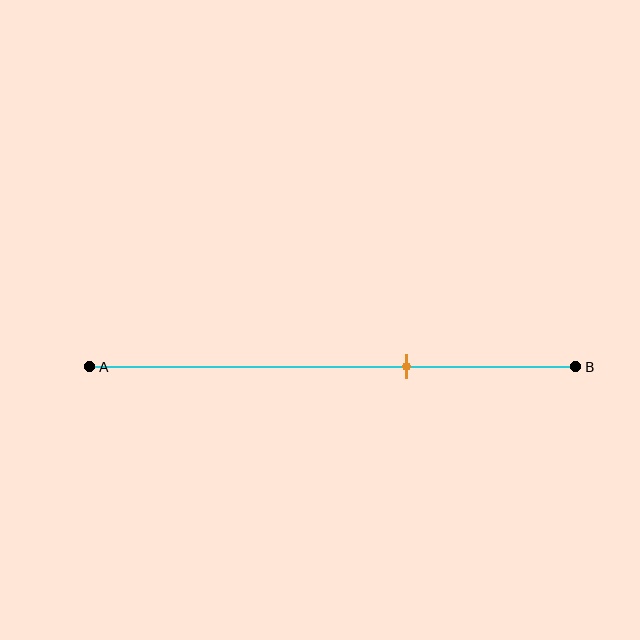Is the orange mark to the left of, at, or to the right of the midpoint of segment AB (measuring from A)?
The orange mark is to the right of the midpoint of segment AB.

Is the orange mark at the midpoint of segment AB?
No, the mark is at about 65% from A, not at the 50% midpoint.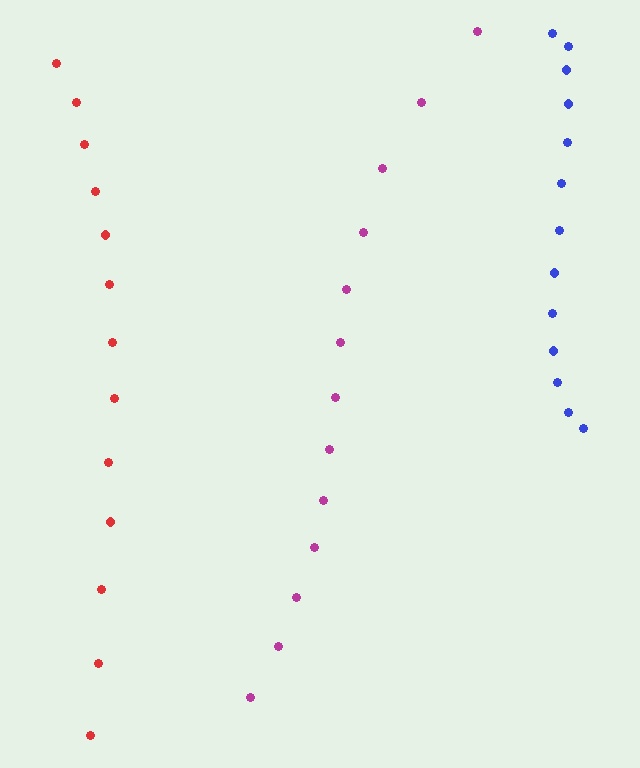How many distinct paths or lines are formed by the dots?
There are 3 distinct paths.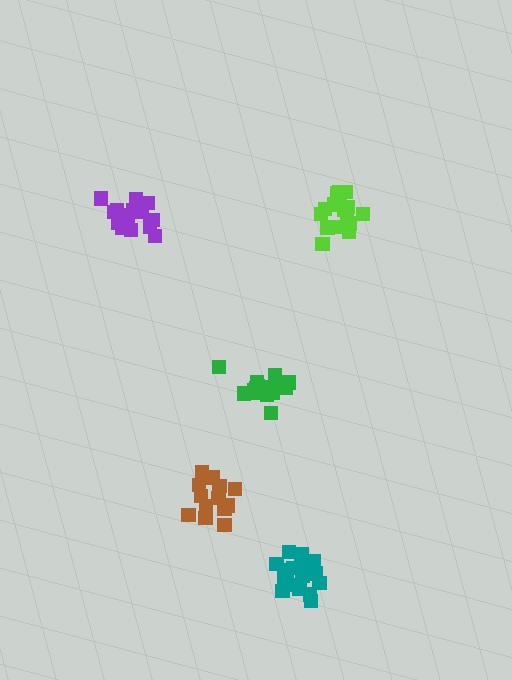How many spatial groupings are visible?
There are 5 spatial groupings.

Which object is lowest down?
The teal cluster is bottommost.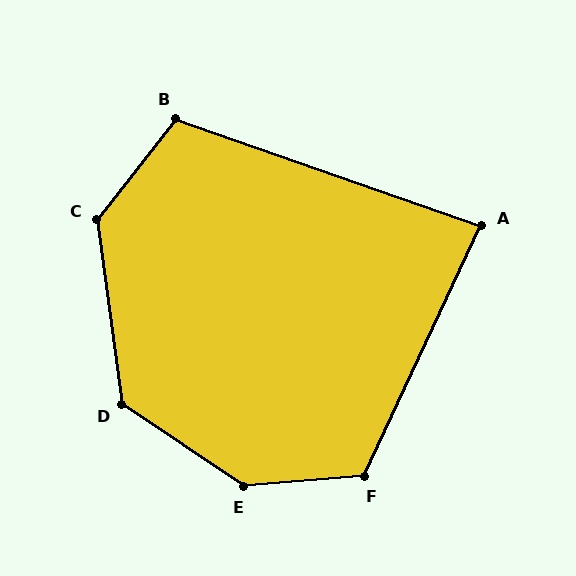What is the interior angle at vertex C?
Approximately 134 degrees (obtuse).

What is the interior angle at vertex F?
Approximately 120 degrees (obtuse).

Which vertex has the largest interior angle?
E, at approximately 142 degrees.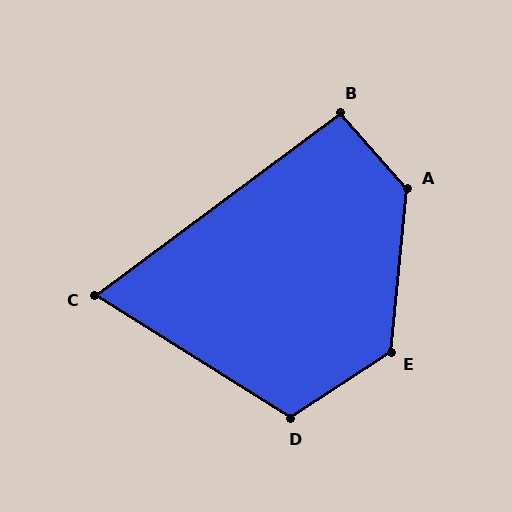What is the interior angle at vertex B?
Approximately 95 degrees (obtuse).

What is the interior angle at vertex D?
Approximately 115 degrees (obtuse).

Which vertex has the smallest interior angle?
C, at approximately 69 degrees.